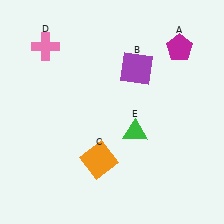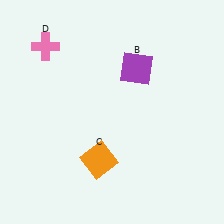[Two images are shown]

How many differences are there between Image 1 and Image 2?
There are 2 differences between the two images.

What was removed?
The green triangle (E), the magenta pentagon (A) were removed in Image 2.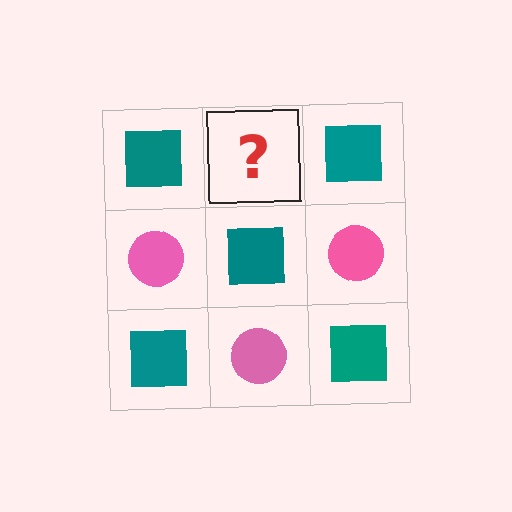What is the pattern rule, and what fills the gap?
The rule is that it alternates teal square and pink circle in a checkerboard pattern. The gap should be filled with a pink circle.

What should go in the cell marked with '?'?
The missing cell should contain a pink circle.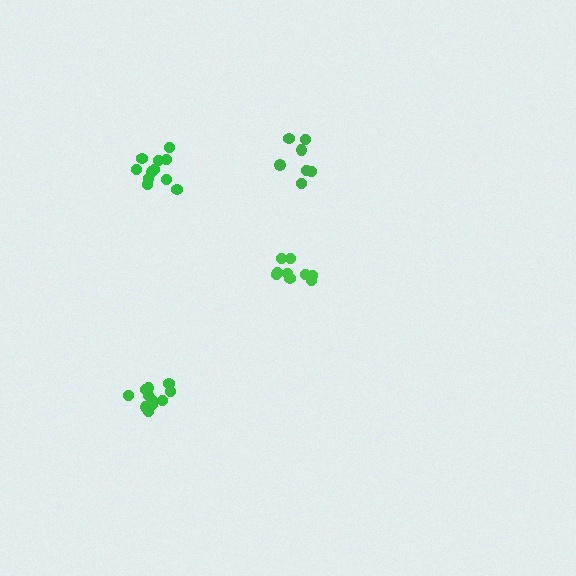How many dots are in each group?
Group 1: 9 dots, Group 2: 7 dots, Group 3: 11 dots, Group 4: 11 dots (38 total).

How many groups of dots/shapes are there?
There are 4 groups.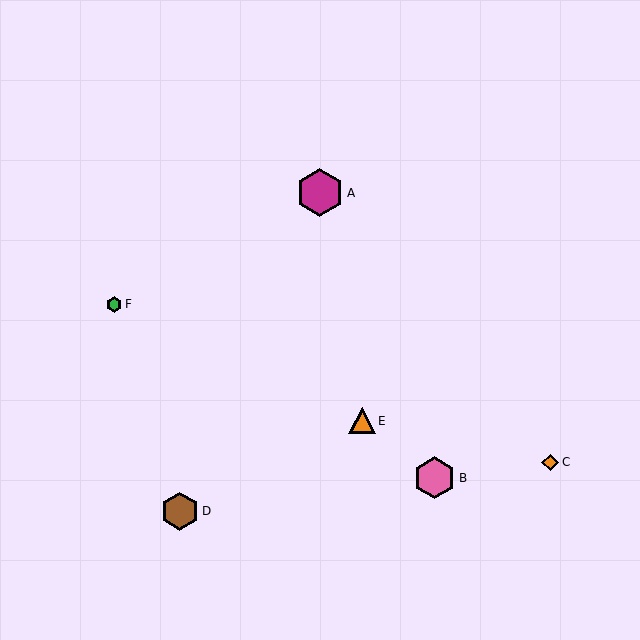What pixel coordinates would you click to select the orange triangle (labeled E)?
Click at (362, 421) to select the orange triangle E.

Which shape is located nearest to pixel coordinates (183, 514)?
The brown hexagon (labeled D) at (180, 511) is nearest to that location.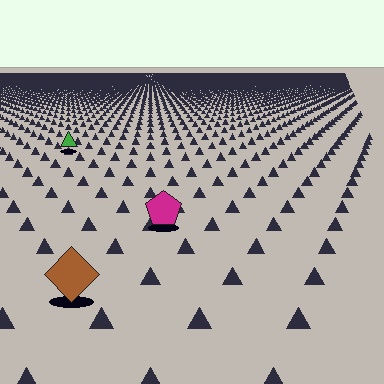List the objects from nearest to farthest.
From nearest to farthest: the brown diamond, the magenta pentagon, the green triangle.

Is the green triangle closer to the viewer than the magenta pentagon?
No. The magenta pentagon is closer — you can tell from the texture gradient: the ground texture is coarser near it.